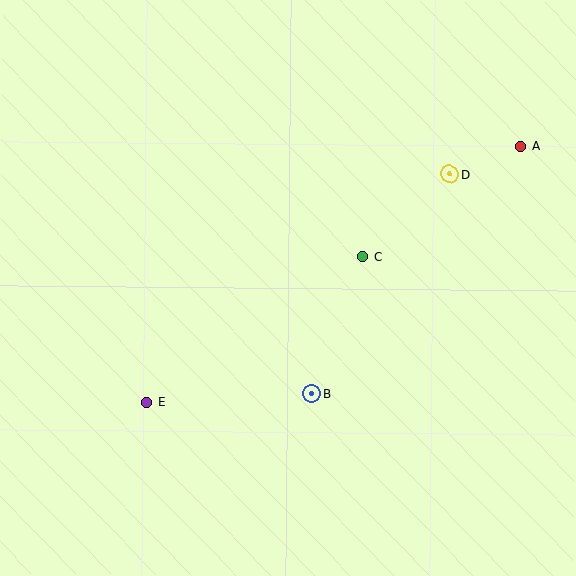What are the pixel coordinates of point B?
Point B is at (312, 394).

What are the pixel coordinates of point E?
Point E is at (147, 402).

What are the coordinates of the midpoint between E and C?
The midpoint between E and C is at (255, 329).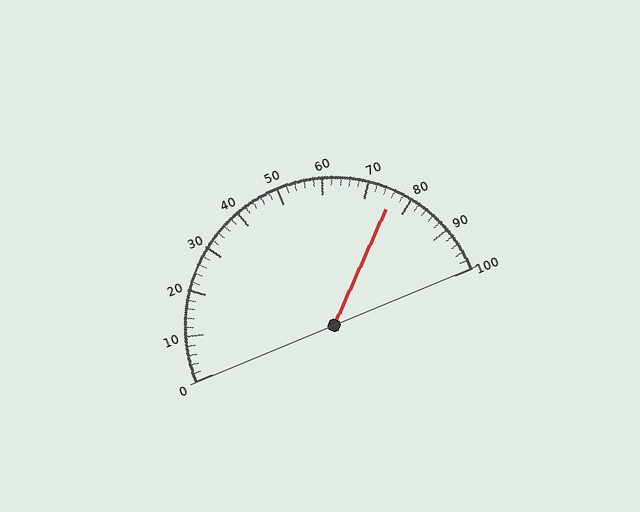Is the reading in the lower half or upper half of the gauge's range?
The reading is in the upper half of the range (0 to 100).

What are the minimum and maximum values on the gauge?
The gauge ranges from 0 to 100.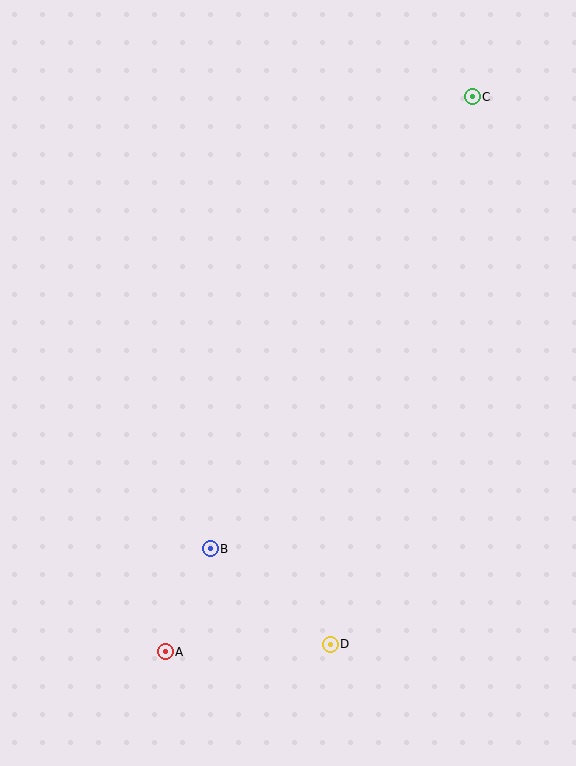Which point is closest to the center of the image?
Point B at (210, 549) is closest to the center.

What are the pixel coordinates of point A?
Point A is at (165, 652).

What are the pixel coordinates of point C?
Point C is at (472, 97).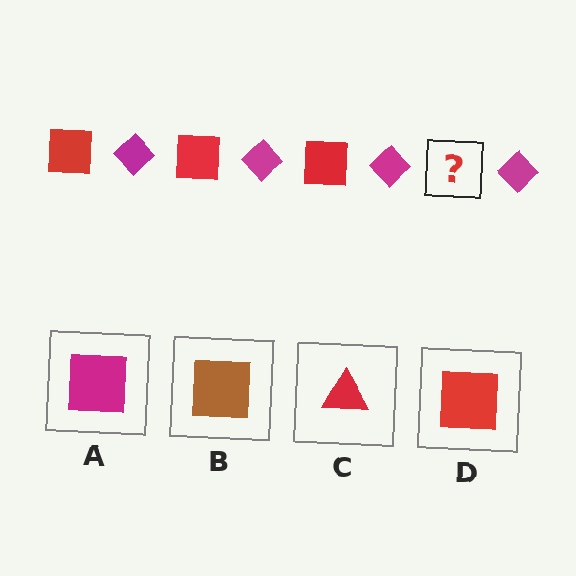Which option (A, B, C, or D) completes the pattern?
D.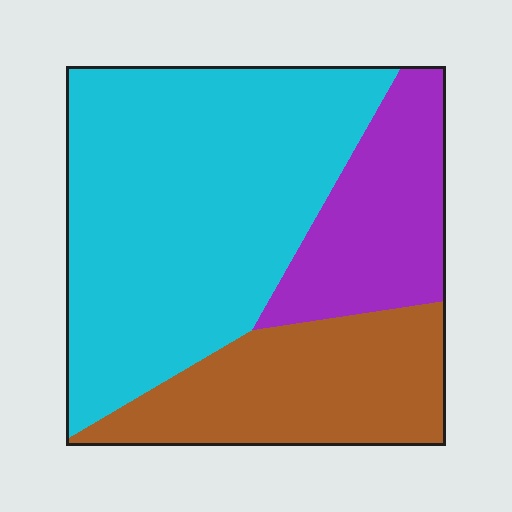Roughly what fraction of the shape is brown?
Brown covers about 25% of the shape.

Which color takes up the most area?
Cyan, at roughly 55%.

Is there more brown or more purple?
Brown.